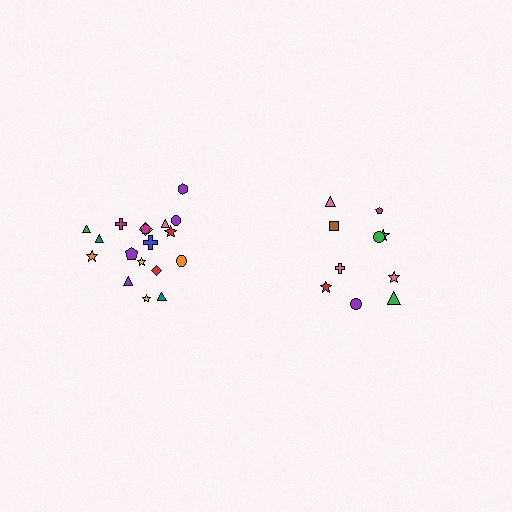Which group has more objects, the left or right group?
The left group.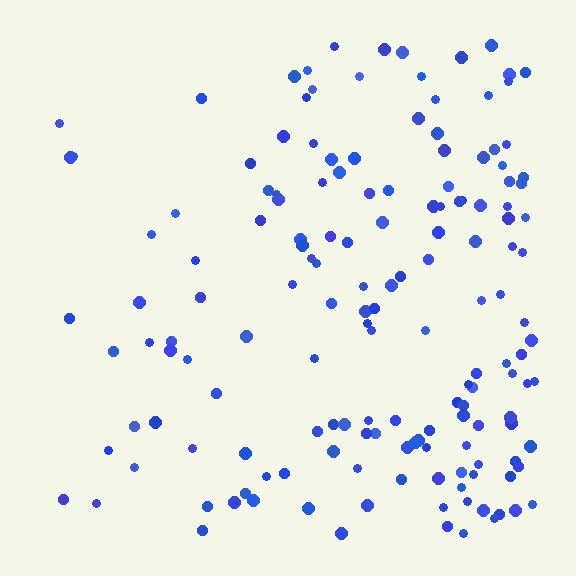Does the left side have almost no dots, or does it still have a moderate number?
Still a moderate number, just noticeably fewer than the right.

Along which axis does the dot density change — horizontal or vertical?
Horizontal.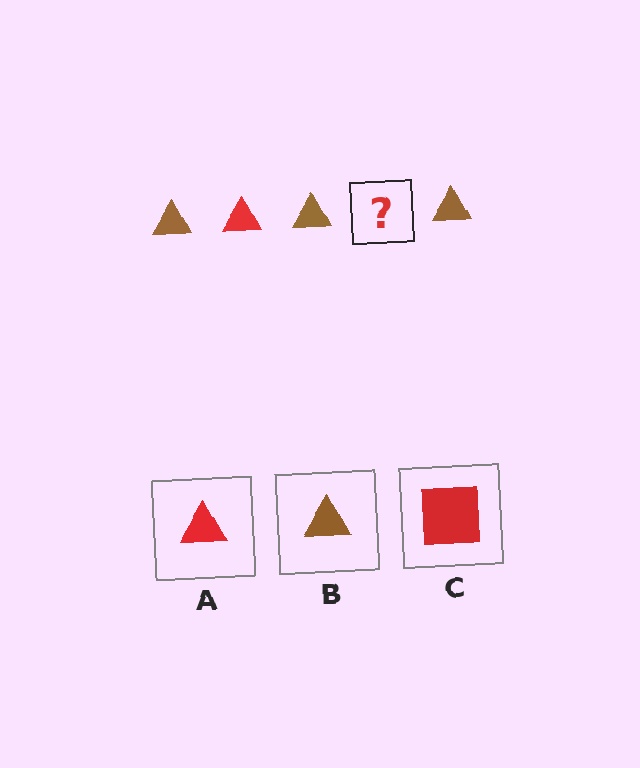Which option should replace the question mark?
Option A.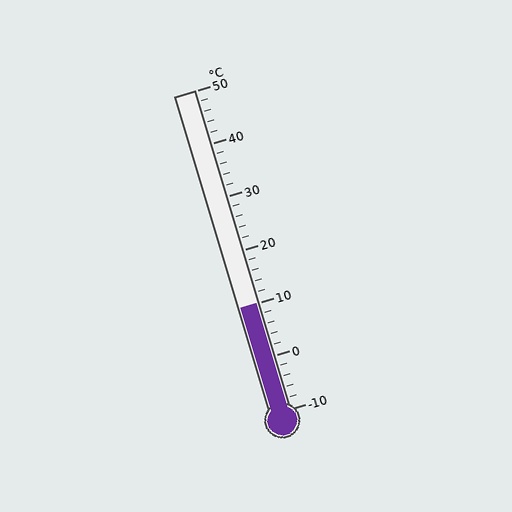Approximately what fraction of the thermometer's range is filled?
The thermometer is filled to approximately 35% of its range.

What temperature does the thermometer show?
The thermometer shows approximately 10°C.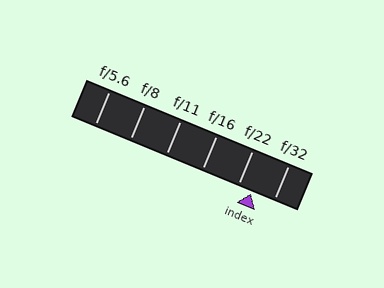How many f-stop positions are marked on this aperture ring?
There are 6 f-stop positions marked.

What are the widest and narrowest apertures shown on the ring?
The widest aperture shown is f/5.6 and the narrowest is f/32.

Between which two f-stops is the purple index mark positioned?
The index mark is between f/22 and f/32.